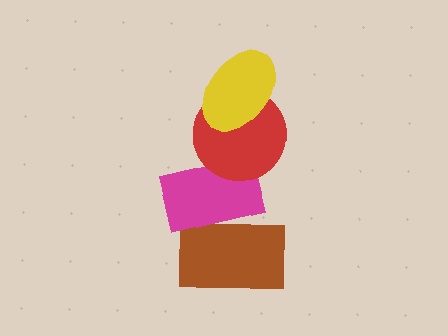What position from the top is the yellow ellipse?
The yellow ellipse is 1st from the top.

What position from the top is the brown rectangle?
The brown rectangle is 4th from the top.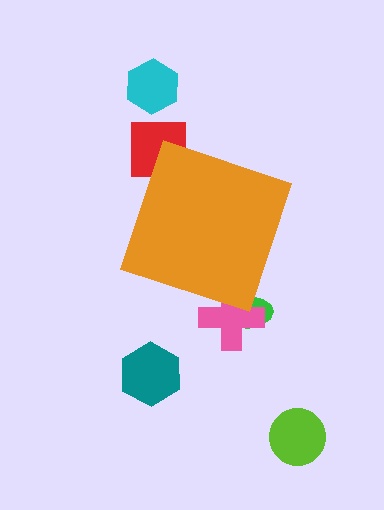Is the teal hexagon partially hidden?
No, the teal hexagon is fully visible.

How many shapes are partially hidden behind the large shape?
3 shapes are partially hidden.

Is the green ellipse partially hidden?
Yes, the green ellipse is partially hidden behind the orange diamond.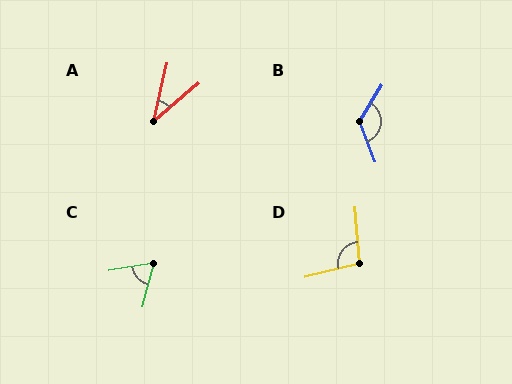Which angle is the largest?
B, at approximately 127 degrees.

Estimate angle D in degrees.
Approximately 99 degrees.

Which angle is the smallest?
A, at approximately 37 degrees.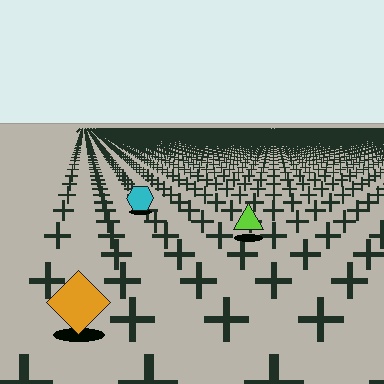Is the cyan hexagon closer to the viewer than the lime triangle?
No. The lime triangle is closer — you can tell from the texture gradient: the ground texture is coarser near it.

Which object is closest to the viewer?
The orange diamond is closest. The texture marks near it are larger and more spread out.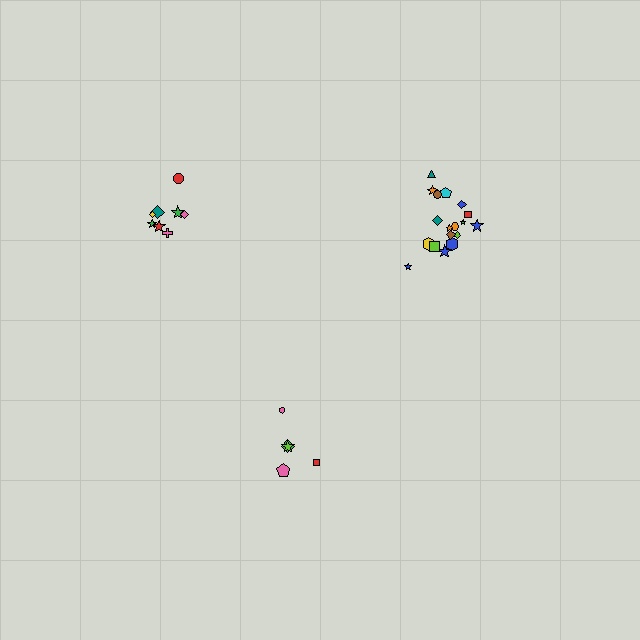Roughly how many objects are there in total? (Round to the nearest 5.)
Roughly 30 objects in total.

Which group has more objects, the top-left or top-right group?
The top-right group.